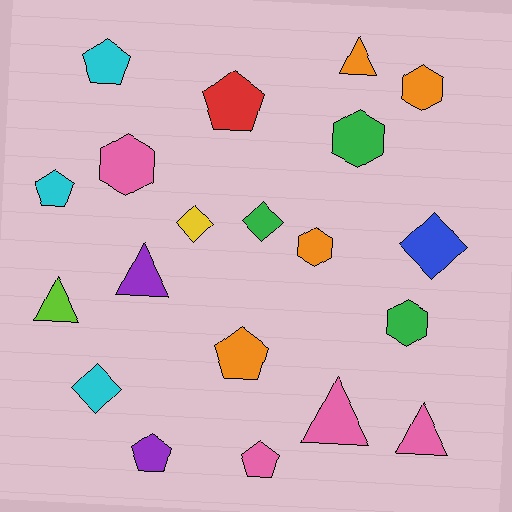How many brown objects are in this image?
There are no brown objects.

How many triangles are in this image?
There are 5 triangles.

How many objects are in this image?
There are 20 objects.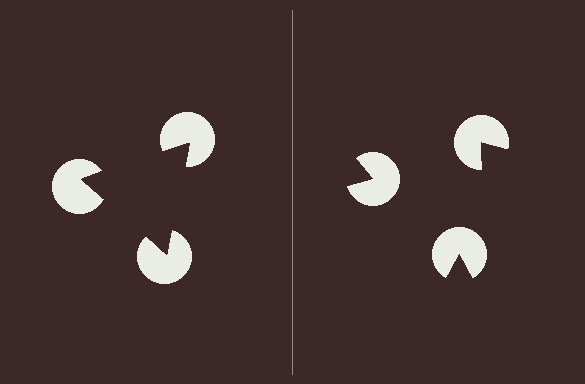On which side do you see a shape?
An illusory triangle appears on the left side. On the right side the wedge cuts are rotated, so no coherent shape forms.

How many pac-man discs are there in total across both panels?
6 — 3 on each side.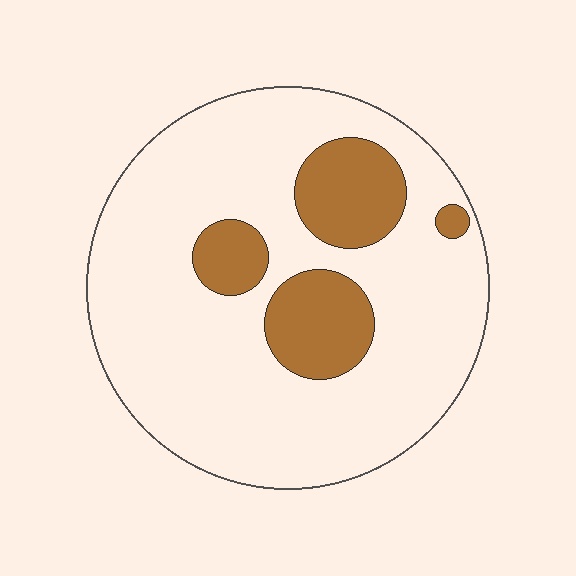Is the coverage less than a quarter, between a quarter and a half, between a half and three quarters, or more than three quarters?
Less than a quarter.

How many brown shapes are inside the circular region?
4.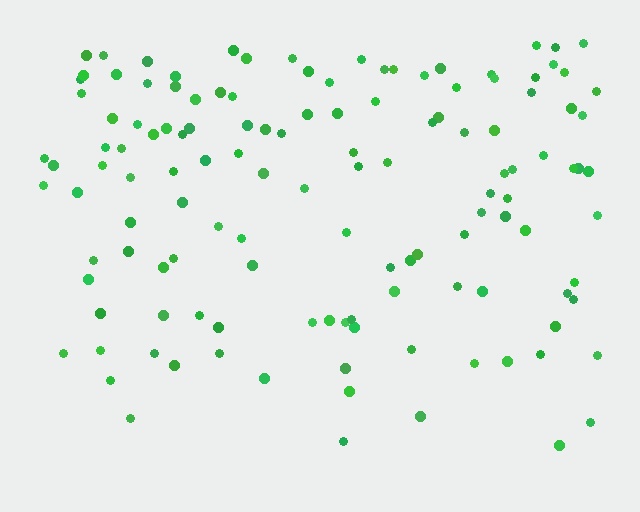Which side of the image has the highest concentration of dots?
The top.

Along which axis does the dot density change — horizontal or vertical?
Vertical.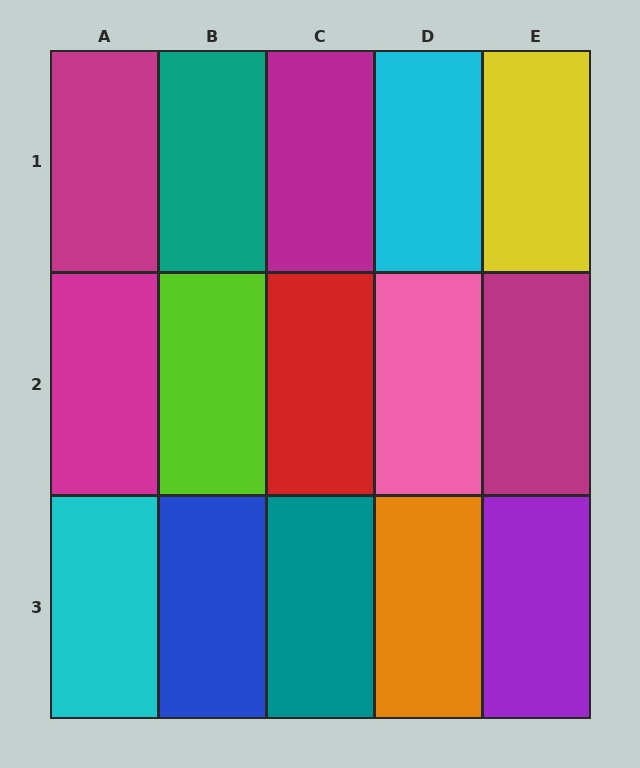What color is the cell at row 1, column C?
Magenta.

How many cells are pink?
1 cell is pink.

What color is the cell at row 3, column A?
Cyan.